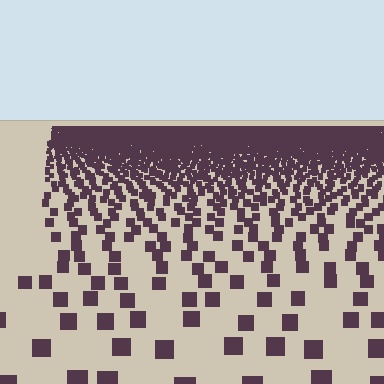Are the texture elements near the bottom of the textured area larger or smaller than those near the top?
Larger. Near the bottom, elements are closer to the viewer and appear at a bigger on-screen size.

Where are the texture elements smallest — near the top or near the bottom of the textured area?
Near the top.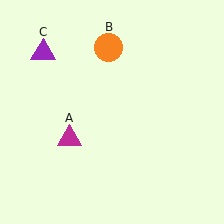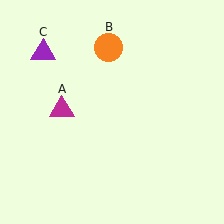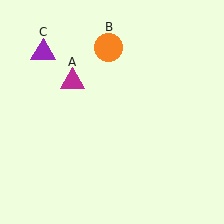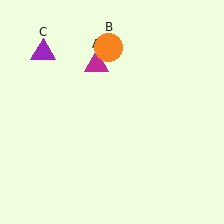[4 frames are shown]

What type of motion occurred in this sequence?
The magenta triangle (object A) rotated clockwise around the center of the scene.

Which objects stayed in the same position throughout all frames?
Orange circle (object B) and purple triangle (object C) remained stationary.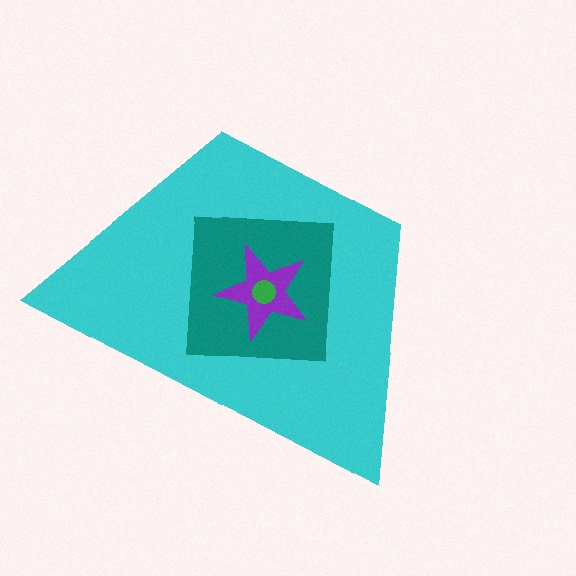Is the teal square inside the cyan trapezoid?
Yes.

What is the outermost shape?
The cyan trapezoid.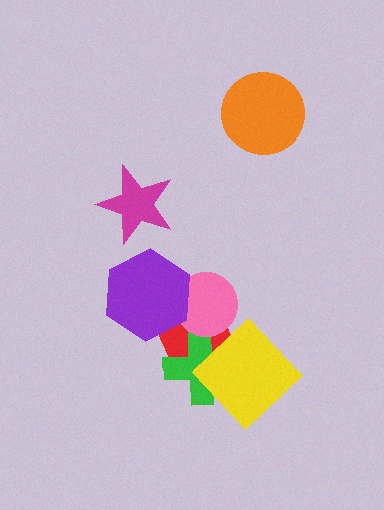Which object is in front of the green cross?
The yellow diamond is in front of the green cross.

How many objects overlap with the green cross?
2 objects overlap with the green cross.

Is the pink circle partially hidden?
Yes, it is partially covered by another shape.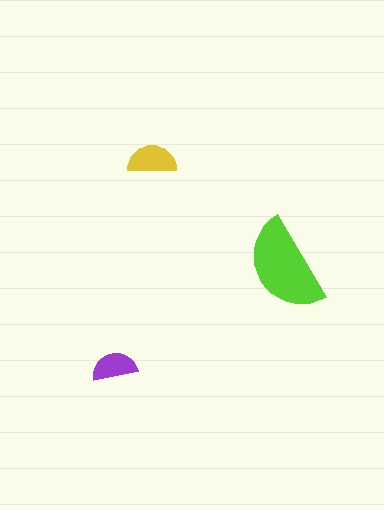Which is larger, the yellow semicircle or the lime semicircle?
The lime one.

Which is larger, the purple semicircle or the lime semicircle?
The lime one.